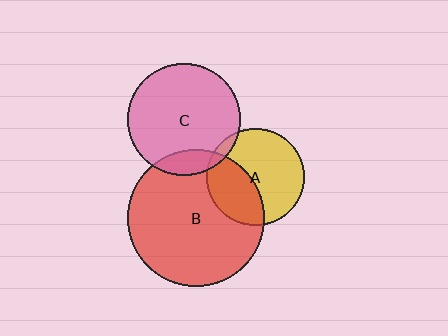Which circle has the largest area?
Circle B (red).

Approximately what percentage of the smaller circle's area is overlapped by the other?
Approximately 15%.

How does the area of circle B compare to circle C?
Approximately 1.5 times.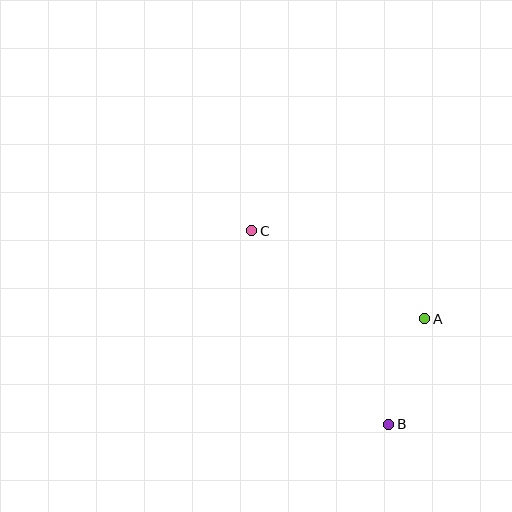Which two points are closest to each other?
Points A and B are closest to each other.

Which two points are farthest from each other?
Points B and C are farthest from each other.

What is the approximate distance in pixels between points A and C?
The distance between A and C is approximately 194 pixels.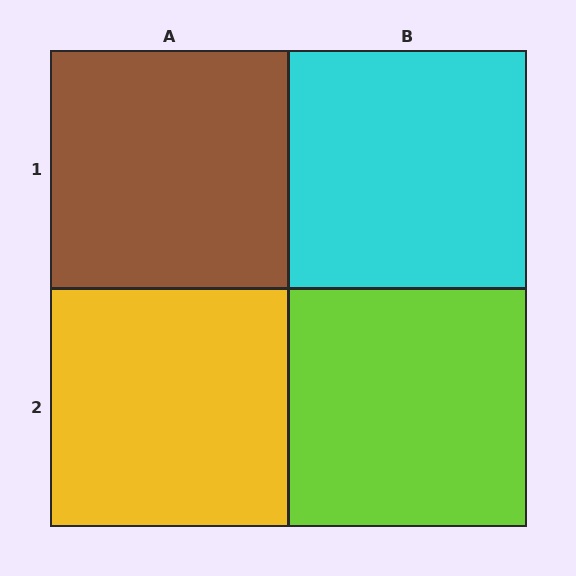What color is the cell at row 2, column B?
Lime.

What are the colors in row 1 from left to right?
Brown, cyan.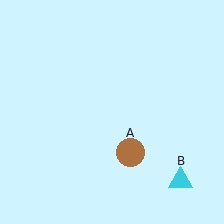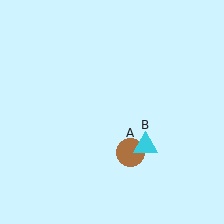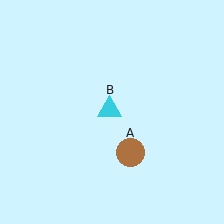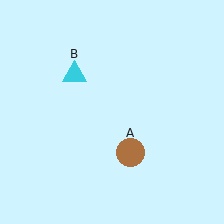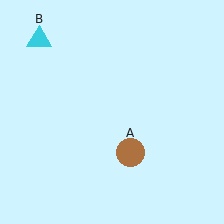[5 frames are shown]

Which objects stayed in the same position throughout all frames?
Brown circle (object A) remained stationary.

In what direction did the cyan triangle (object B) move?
The cyan triangle (object B) moved up and to the left.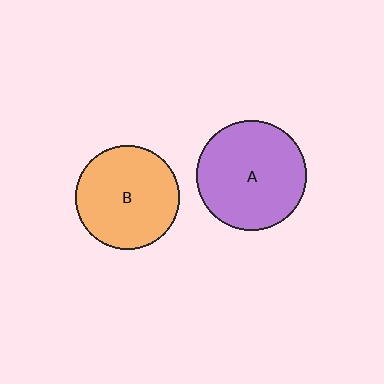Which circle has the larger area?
Circle A (purple).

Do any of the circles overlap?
No, none of the circles overlap.